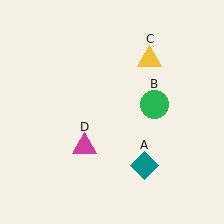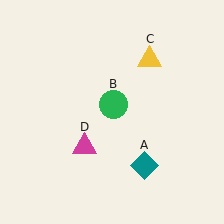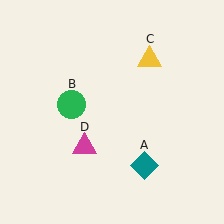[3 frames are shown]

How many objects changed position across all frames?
1 object changed position: green circle (object B).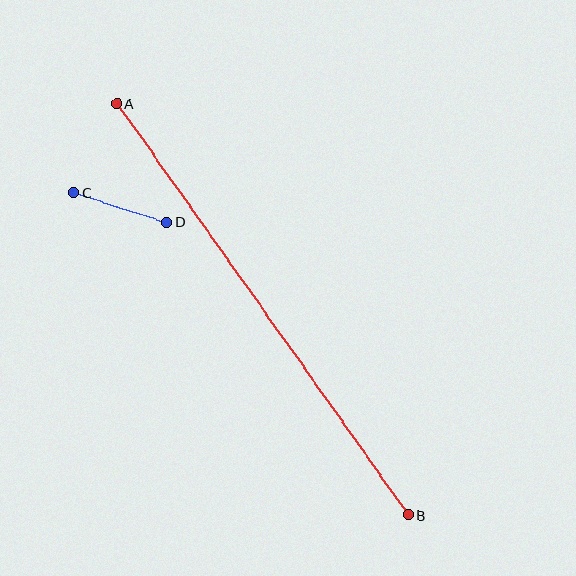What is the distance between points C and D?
The distance is approximately 98 pixels.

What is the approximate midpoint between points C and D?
The midpoint is at approximately (120, 207) pixels.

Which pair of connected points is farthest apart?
Points A and B are farthest apart.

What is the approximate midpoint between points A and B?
The midpoint is at approximately (262, 309) pixels.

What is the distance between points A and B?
The distance is approximately 504 pixels.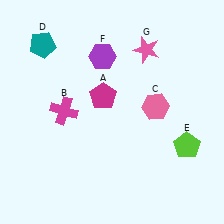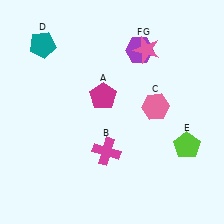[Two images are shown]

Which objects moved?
The objects that moved are: the magenta cross (B), the purple hexagon (F).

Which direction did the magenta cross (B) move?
The magenta cross (B) moved right.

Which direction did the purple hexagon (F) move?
The purple hexagon (F) moved right.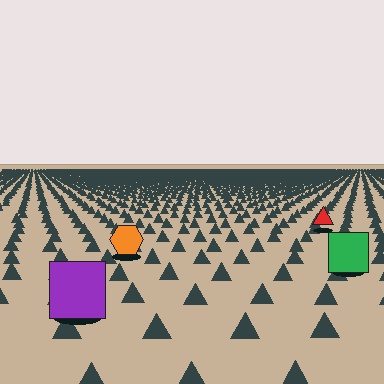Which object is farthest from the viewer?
The red triangle is farthest from the viewer. It appears smaller and the ground texture around it is denser.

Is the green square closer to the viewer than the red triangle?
Yes. The green square is closer — you can tell from the texture gradient: the ground texture is coarser near it.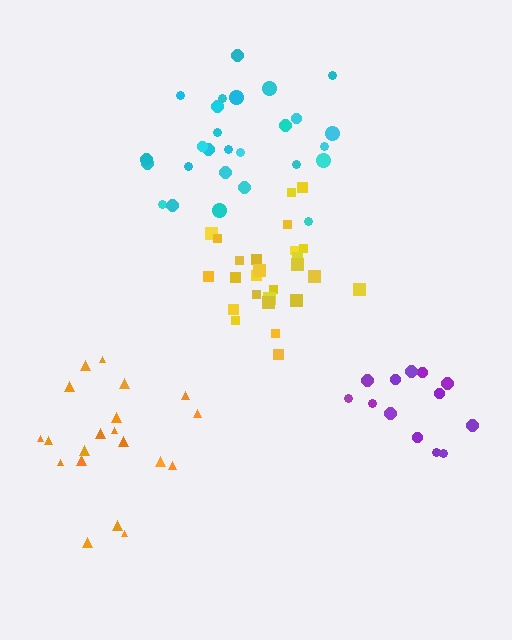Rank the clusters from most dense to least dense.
purple, cyan, yellow, orange.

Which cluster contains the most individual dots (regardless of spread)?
Cyan (27).